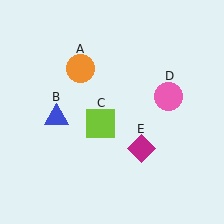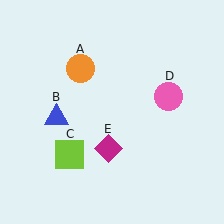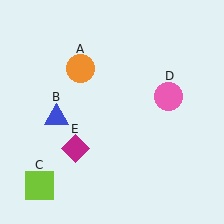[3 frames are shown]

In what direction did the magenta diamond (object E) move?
The magenta diamond (object E) moved left.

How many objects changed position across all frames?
2 objects changed position: lime square (object C), magenta diamond (object E).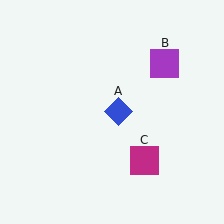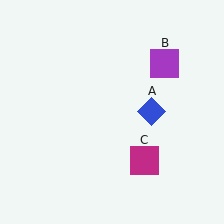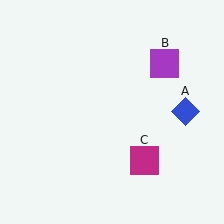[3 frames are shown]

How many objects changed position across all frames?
1 object changed position: blue diamond (object A).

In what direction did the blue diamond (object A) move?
The blue diamond (object A) moved right.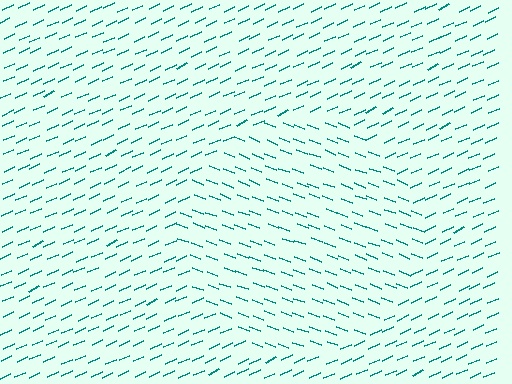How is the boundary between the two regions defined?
The boundary is defined purely by a change in line orientation (approximately 45 degrees difference). All lines are the same color and thickness.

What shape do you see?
I see a circle.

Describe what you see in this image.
The image is filled with small teal line segments. A circle region in the image has lines oriented differently from the surrounding lines, creating a visible texture boundary.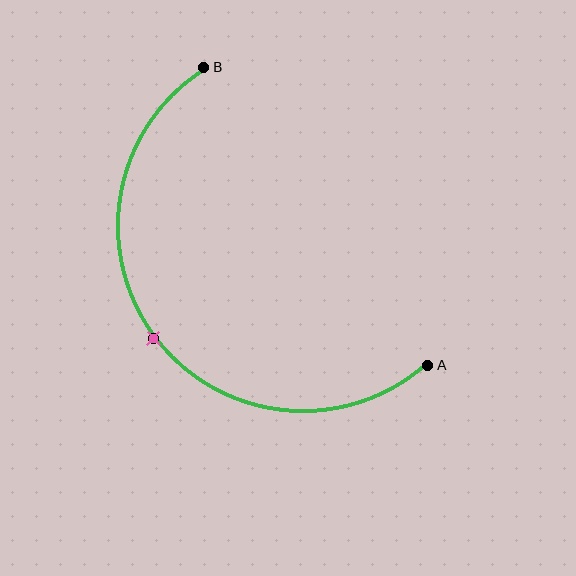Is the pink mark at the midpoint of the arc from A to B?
Yes. The pink mark lies on the arc at equal arc-length from both A and B — it is the arc midpoint.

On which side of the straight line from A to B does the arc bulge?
The arc bulges below and to the left of the straight line connecting A and B.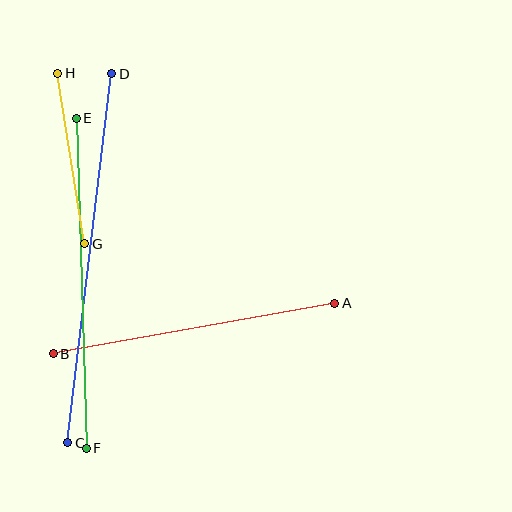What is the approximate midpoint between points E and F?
The midpoint is at approximately (81, 283) pixels.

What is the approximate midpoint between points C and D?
The midpoint is at approximately (90, 258) pixels.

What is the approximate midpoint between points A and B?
The midpoint is at approximately (194, 329) pixels.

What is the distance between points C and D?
The distance is approximately 372 pixels.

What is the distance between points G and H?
The distance is approximately 173 pixels.